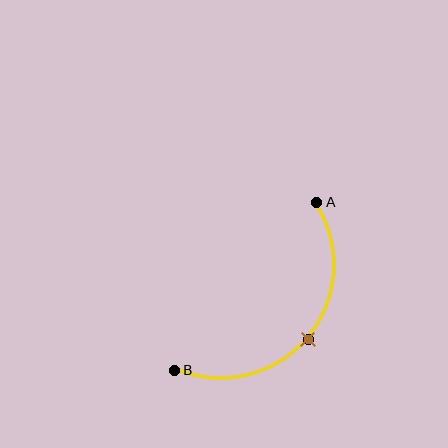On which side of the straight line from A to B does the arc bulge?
The arc bulges below and to the right of the straight line connecting A and B.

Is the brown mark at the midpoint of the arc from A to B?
Yes. The brown mark lies on the arc at equal arc-length from both A and B — it is the arc midpoint.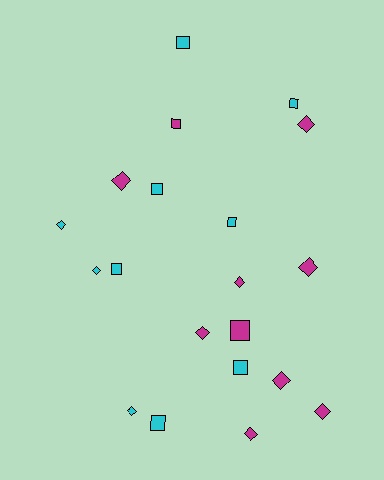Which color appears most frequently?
Cyan, with 10 objects.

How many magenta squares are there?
There are 2 magenta squares.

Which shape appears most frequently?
Diamond, with 11 objects.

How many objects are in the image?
There are 20 objects.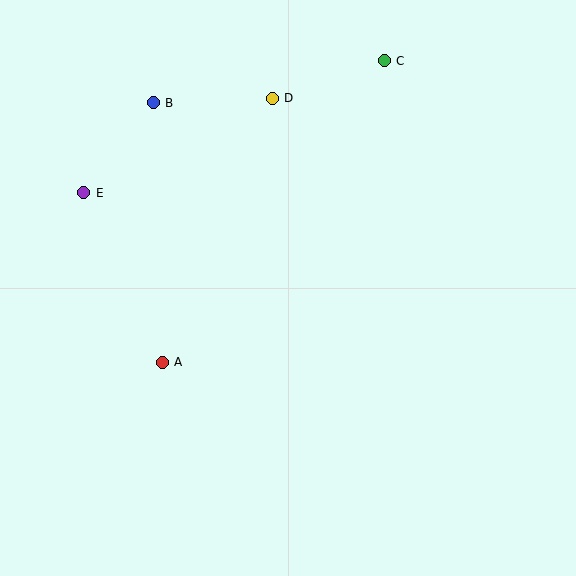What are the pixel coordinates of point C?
Point C is at (384, 61).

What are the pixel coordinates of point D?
Point D is at (272, 98).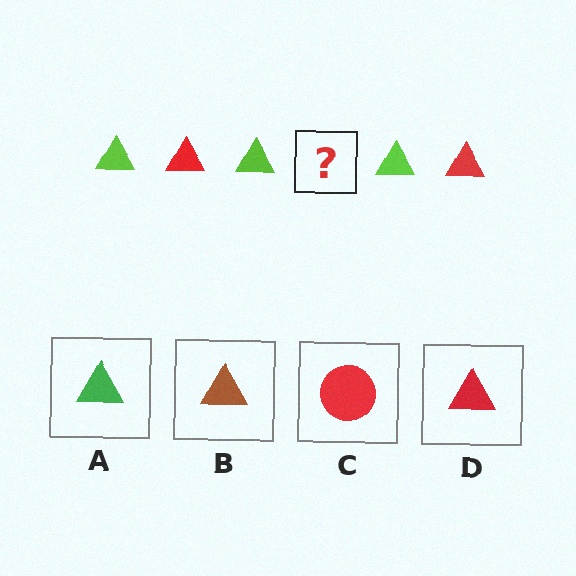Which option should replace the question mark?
Option D.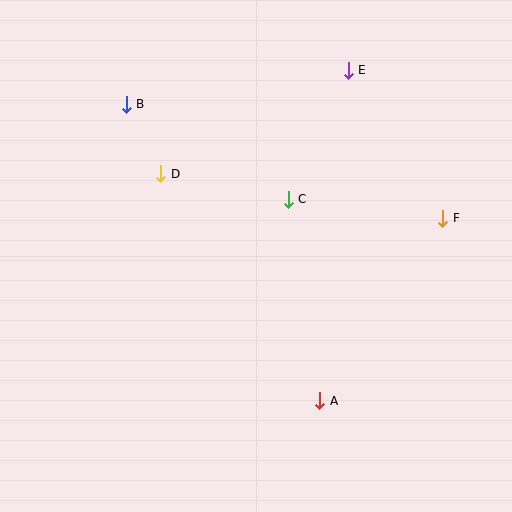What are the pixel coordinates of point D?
Point D is at (161, 174).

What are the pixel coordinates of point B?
Point B is at (126, 104).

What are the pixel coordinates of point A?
Point A is at (320, 401).